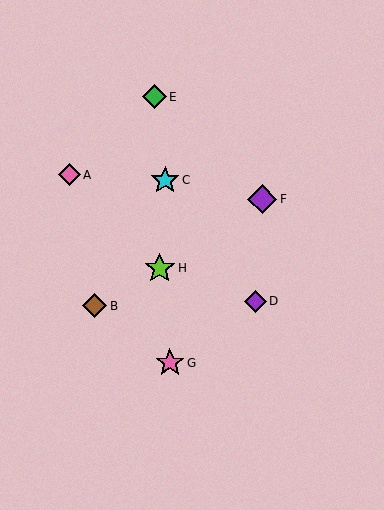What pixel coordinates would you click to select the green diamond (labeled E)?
Click at (155, 97) to select the green diamond E.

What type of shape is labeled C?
Shape C is a cyan star.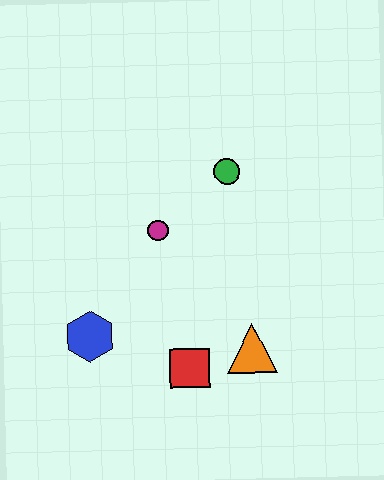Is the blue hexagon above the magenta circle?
No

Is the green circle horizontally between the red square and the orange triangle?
Yes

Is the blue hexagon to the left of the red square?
Yes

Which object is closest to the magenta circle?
The green circle is closest to the magenta circle.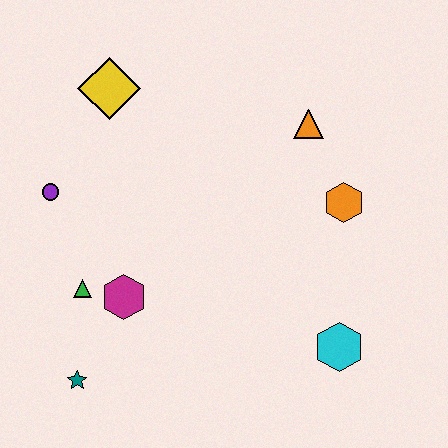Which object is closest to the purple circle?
The green triangle is closest to the purple circle.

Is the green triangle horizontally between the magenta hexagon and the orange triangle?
No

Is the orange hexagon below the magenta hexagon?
No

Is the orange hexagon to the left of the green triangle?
No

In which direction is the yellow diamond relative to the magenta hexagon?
The yellow diamond is above the magenta hexagon.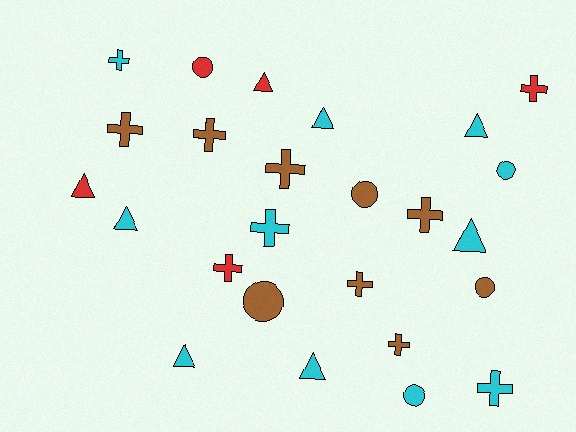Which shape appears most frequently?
Cross, with 11 objects.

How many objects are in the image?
There are 25 objects.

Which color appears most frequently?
Cyan, with 11 objects.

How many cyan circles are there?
There are 2 cyan circles.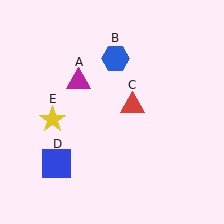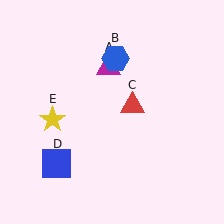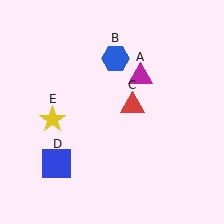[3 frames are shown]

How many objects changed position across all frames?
1 object changed position: magenta triangle (object A).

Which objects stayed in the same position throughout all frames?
Blue hexagon (object B) and red triangle (object C) and blue square (object D) and yellow star (object E) remained stationary.